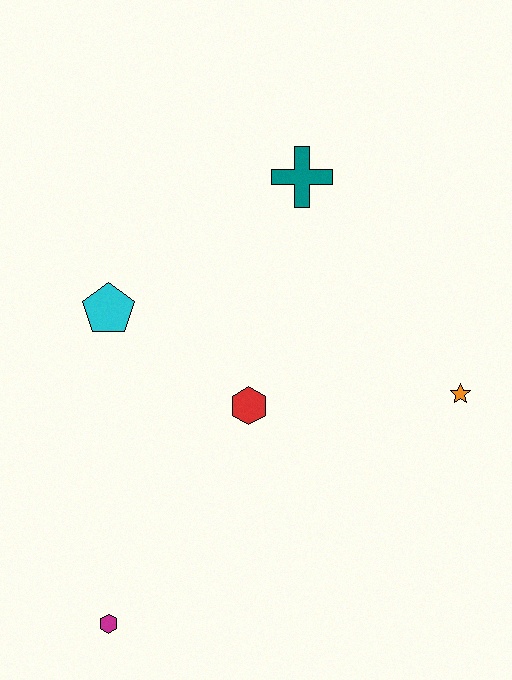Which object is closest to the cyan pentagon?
The red hexagon is closest to the cyan pentagon.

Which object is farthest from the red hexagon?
The magenta hexagon is farthest from the red hexagon.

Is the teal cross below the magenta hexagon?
No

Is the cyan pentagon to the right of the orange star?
No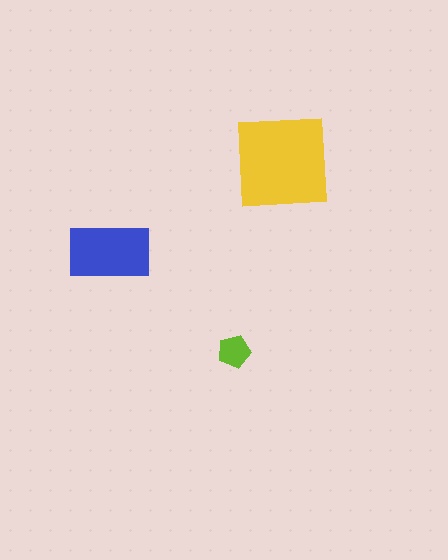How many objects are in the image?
There are 3 objects in the image.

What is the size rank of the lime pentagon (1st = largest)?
3rd.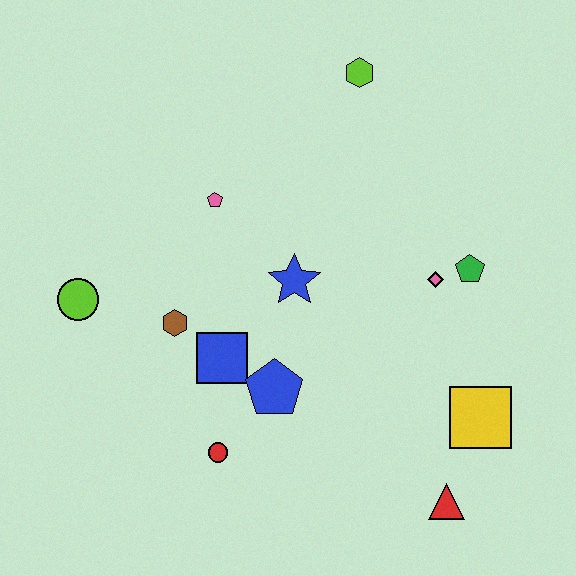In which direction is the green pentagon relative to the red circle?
The green pentagon is to the right of the red circle.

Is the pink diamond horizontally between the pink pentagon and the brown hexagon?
No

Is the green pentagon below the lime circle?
No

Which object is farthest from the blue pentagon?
The lime hexagon is farthest from the blue pentagon.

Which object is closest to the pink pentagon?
The blue star is closest to the pink pentagon.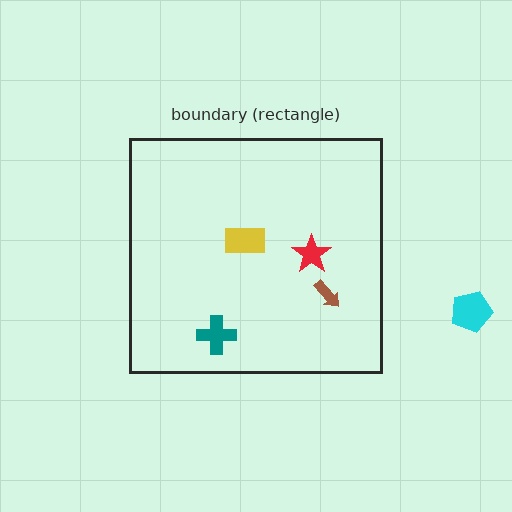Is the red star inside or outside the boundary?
Inside.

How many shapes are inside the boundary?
4 inside, 1 outside.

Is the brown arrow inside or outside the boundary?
Inside.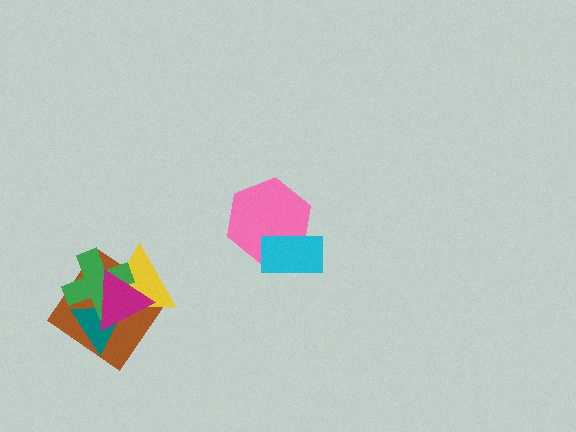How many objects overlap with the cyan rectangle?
1 object overlaps with the cyan rectangle.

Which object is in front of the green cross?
The magenta triangle is in front of the green cross.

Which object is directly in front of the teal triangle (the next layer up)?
The yellow triangle is directly in front of the teal triangle.